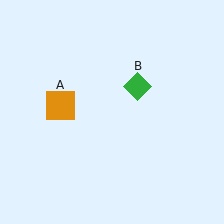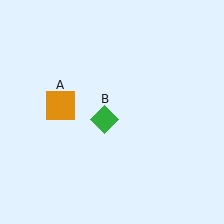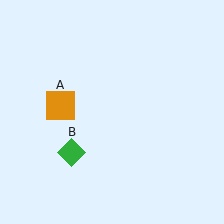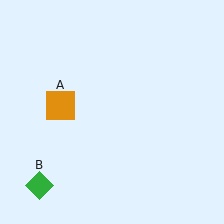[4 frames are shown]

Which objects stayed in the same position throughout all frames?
Orange square (object A) remained stationary.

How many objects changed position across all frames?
1 object changed position: green diamond (object B).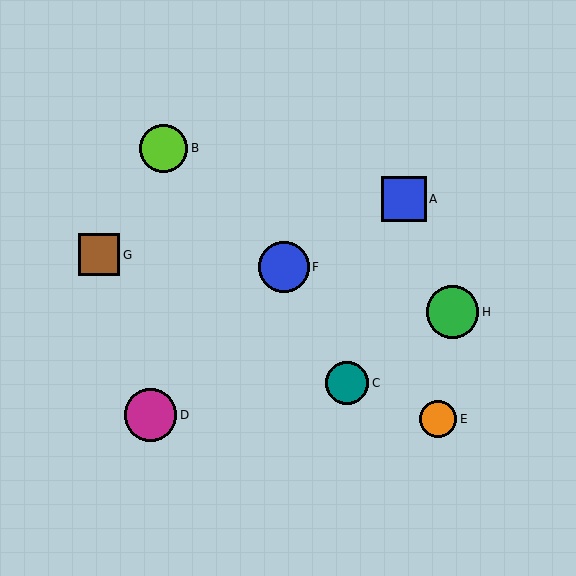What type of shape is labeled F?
Shape F is a blue circle.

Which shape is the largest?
The green circle (labeled H) is the largest.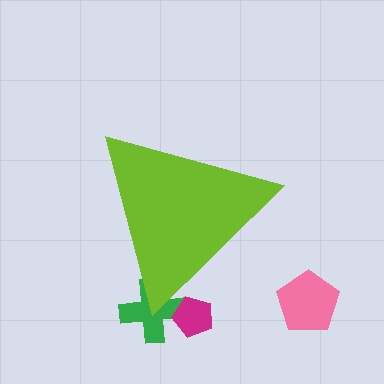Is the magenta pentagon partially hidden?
Yes, the magenta pentagon is partially hidden behind the lime triangle.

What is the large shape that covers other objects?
A lime triangle.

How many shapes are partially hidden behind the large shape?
2 shapes are partially hidden.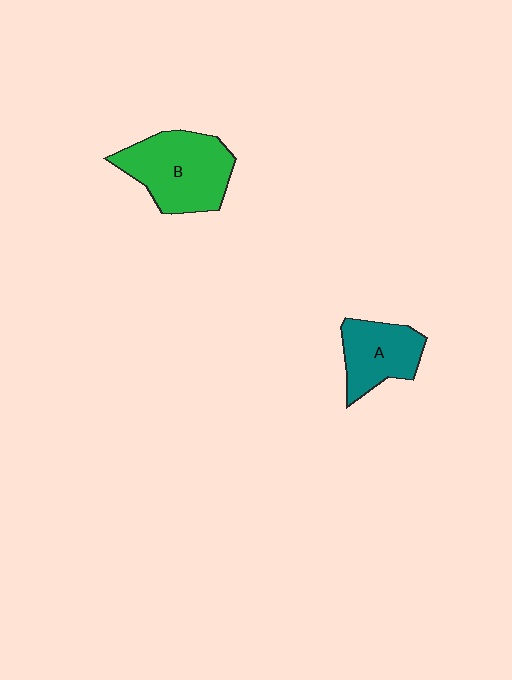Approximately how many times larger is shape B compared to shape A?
Approximately 1.5 times.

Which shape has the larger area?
Shape B (green).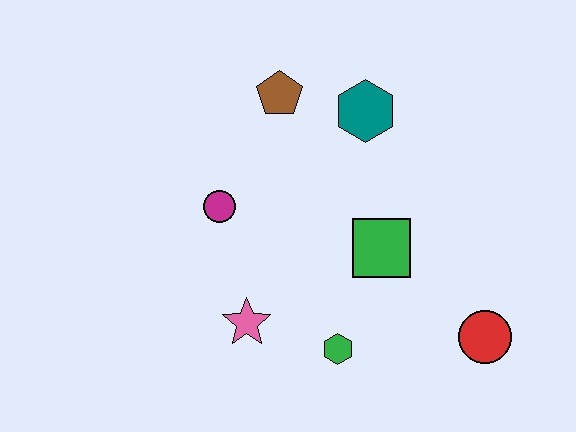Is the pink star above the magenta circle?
No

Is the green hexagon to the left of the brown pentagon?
No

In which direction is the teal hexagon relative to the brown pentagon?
The teal hexagon is to the right of the brown pentagon.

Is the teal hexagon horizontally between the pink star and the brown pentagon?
No